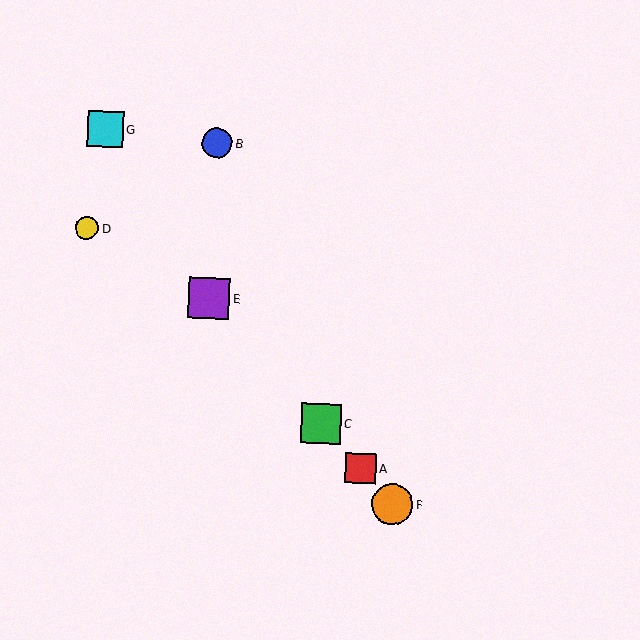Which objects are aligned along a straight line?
Objects A, C, E, F are aligned along a straight line.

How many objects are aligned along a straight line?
4 objects (A, C, E, F) are aligned along a straight line.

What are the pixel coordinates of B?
Object B is at (217, 143).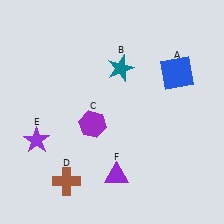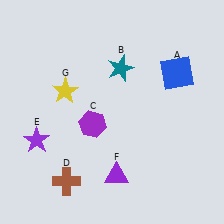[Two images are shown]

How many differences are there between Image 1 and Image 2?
There is 1 difference between the two images.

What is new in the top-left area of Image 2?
A yellow star (G) was added in the top-left area of Image 2.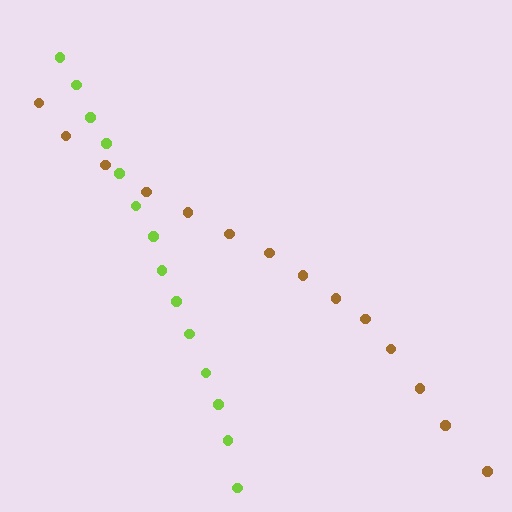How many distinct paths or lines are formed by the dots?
There are 2 distinct paths.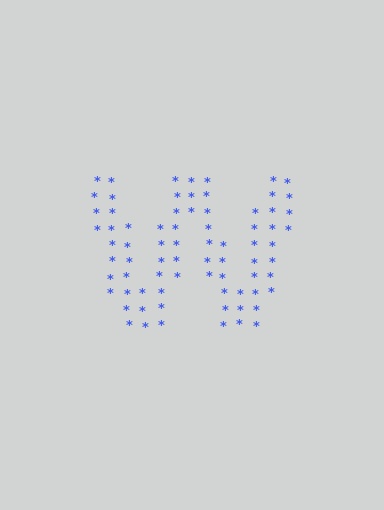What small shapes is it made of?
It is made of small asterisks.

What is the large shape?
The large shape is the letter W.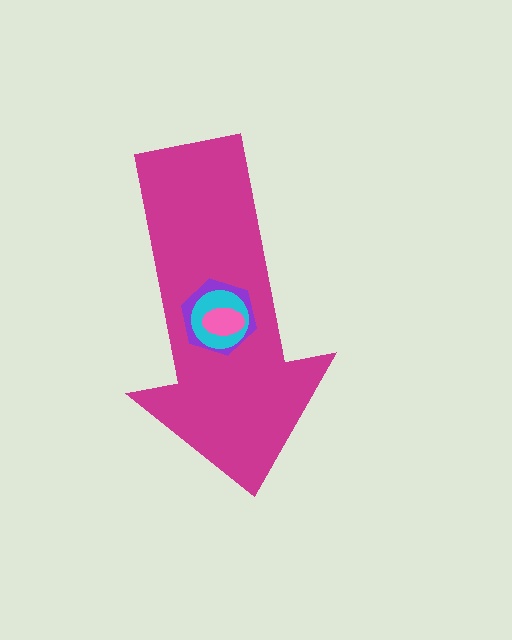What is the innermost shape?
The pink ellipse.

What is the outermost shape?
The magenta arrow.